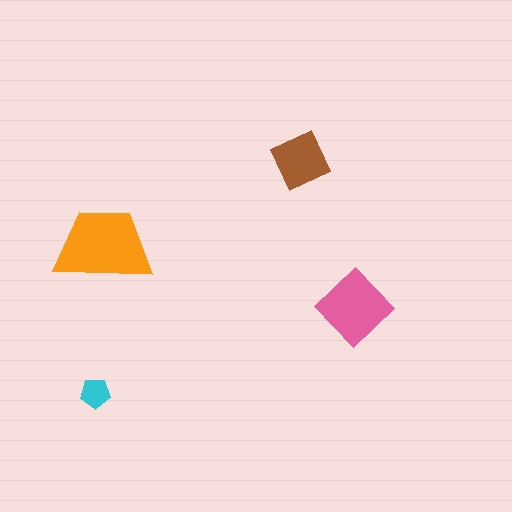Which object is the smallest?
The cyan pentagon.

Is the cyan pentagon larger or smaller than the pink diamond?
Smaller.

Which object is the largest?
The orange trapezoid.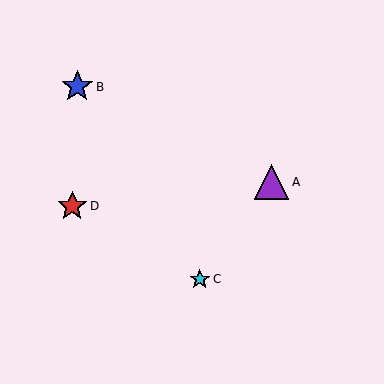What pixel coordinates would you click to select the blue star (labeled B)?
Click at (77, 87) to select the blue star B.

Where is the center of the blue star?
The center of the blue star is at (77, 87).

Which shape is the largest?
The purple triangle (labeled A) is the largest.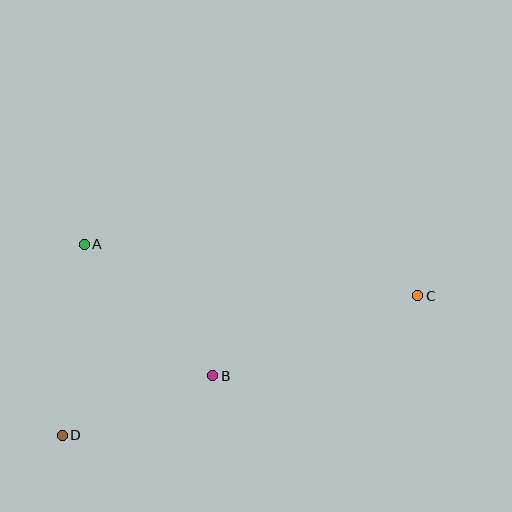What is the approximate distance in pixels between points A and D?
The distance between A and D is approximately 192 pixels.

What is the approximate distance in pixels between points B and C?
The distance between B and C is approximately 221 pixels.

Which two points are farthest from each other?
Points C and D are farthest from each other.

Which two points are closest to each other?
Points B and D are closest to each other.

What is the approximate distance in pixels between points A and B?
The distance between A and B is approximately 184 pixels.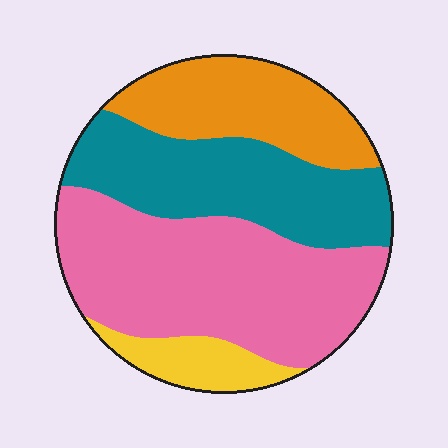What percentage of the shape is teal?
Teal covers around 30% of the shape.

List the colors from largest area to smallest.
From largest to smallest: pink, teal, orange, yellow.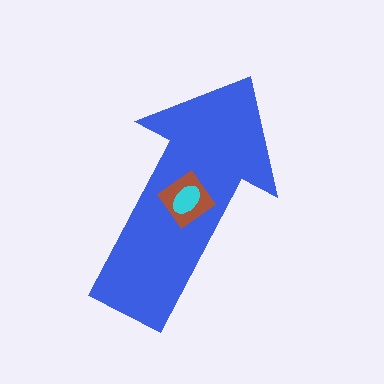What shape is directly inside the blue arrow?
The brown diamond.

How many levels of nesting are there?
3.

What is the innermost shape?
The cyan ellipse.